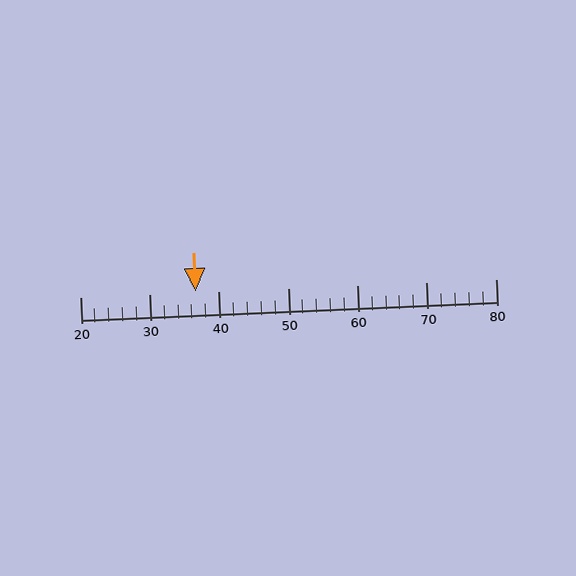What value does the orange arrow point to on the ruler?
The orange arrow points to approximately 37.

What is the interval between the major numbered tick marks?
The major tick marks are spaced 10 units apart.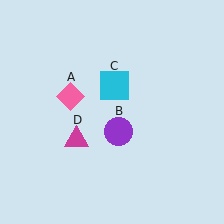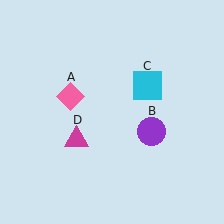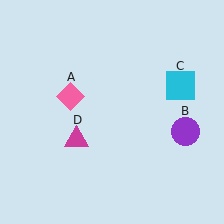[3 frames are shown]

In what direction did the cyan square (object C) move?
The cyan square (object C) moved right.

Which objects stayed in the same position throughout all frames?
Pink diamond (object A) and magenta triangle (object D) remained stationary.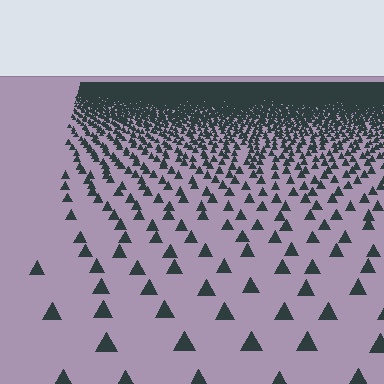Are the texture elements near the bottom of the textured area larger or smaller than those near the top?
Larger. Near the bottom, elements are closer to the viewer and appear at a bigger on-screen size.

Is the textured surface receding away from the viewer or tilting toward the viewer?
The surface is receding away from the viewer. Texture elements get smaller and denser toward the top.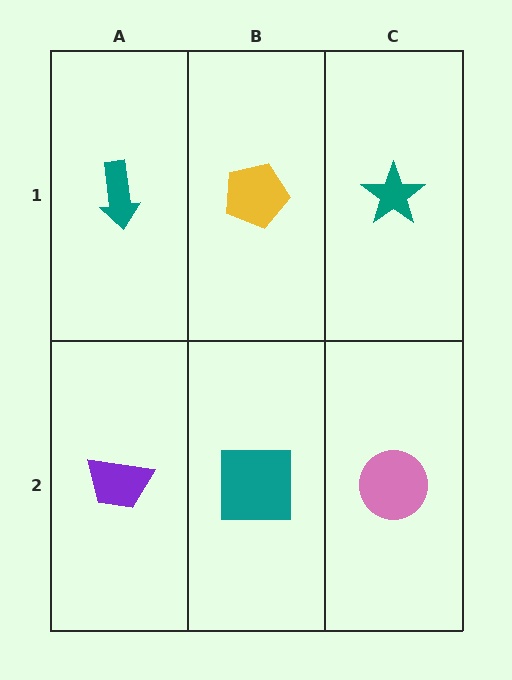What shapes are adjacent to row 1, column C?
A pink circle (row 2, column C), a yellow pentagon (row 1, column B).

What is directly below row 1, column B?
A teal square.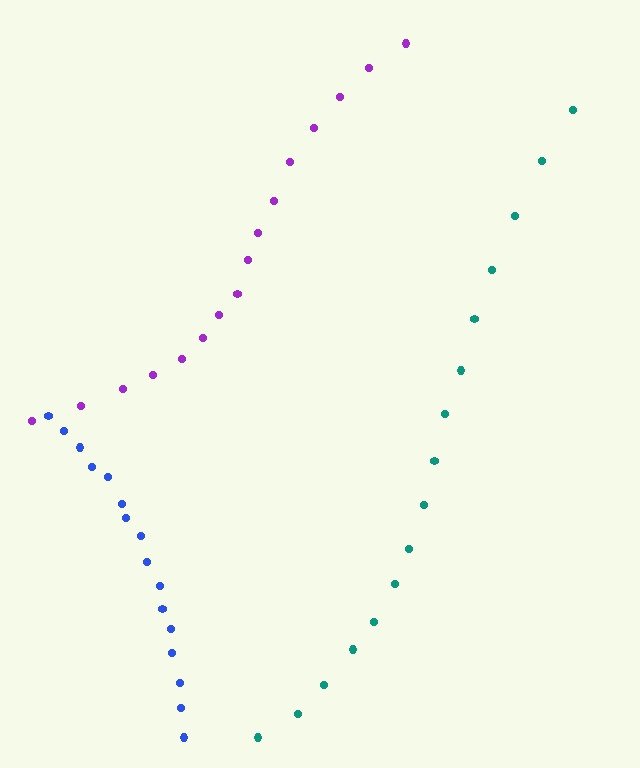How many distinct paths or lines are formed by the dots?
There are 3 distinct paths.